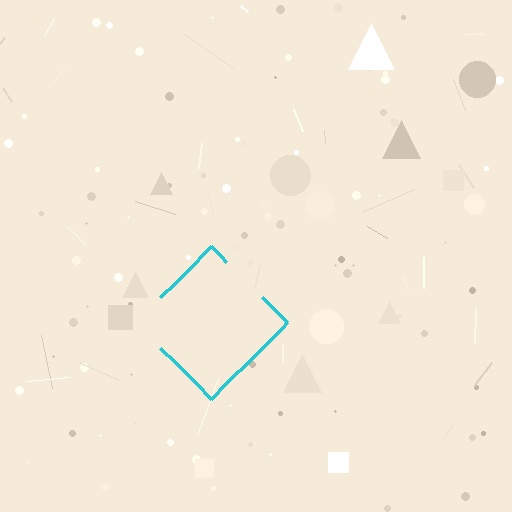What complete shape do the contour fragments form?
The contour fragments form a diamond.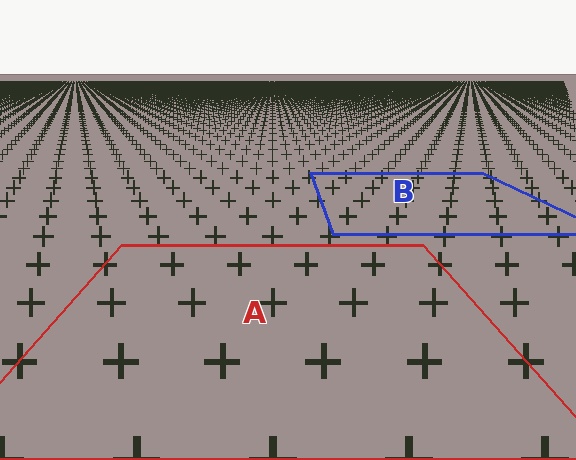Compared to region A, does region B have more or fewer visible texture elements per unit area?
Region B has more texture elements per unit area — they are packed more densely because it is farther away.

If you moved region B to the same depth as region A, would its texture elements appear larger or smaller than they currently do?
They would appear larger. At a closer depth, the same texture elements are projected at a bigger on-screen size.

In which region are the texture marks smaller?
The texture marks are smaller in region B, because it is farther away.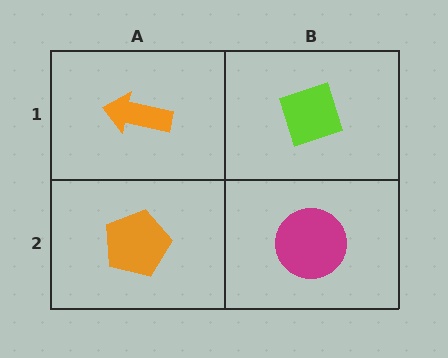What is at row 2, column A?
An orange pentagon.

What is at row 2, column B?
A magenta circle.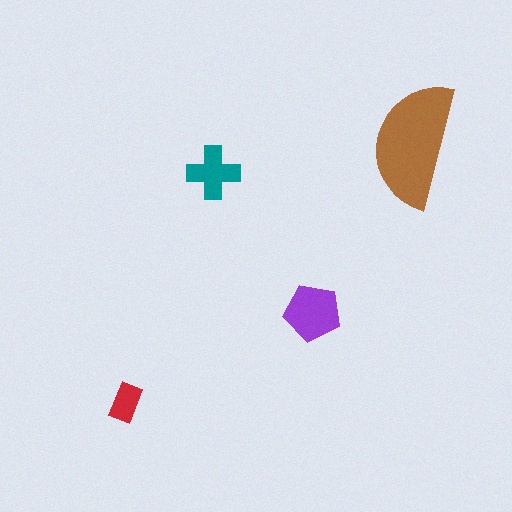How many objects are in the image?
There are 4 objects in the image.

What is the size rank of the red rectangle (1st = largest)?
4th.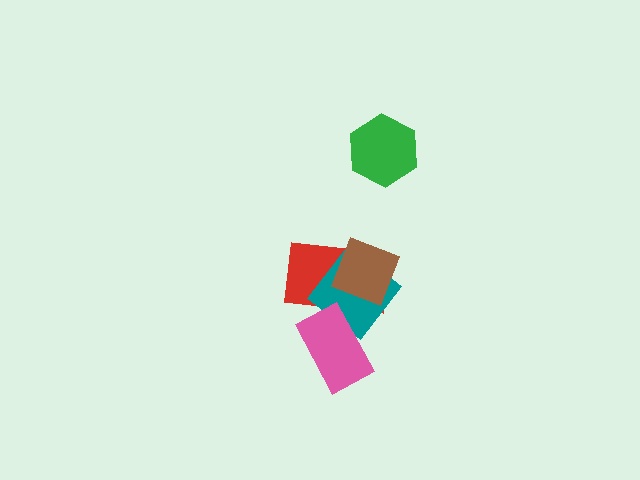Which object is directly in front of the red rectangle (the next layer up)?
The teal diamond is directly in front of the red rectangle.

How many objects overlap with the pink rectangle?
2 objects overlap with the pink rectangle.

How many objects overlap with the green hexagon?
0 objects overlap with the green hexagon.